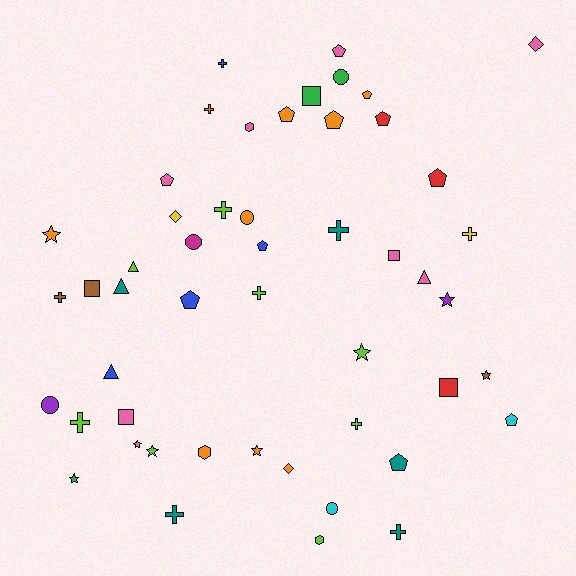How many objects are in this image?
There are 50 objects.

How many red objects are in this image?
There are 3 red objects.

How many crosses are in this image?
There are 11 crosses.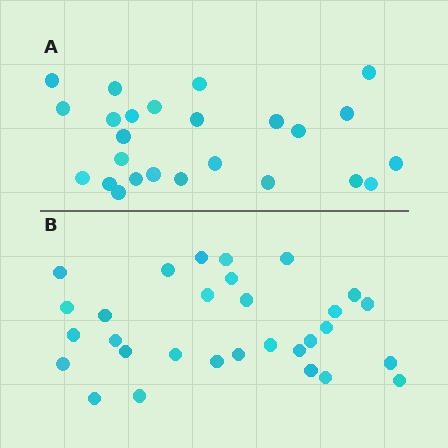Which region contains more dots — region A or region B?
Region B (the bottom region) has more dots.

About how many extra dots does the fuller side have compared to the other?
Region B has about 5 more dots than region A.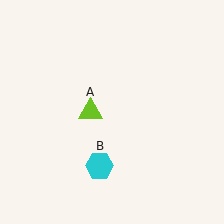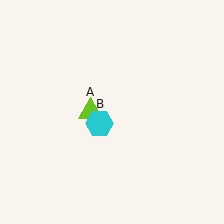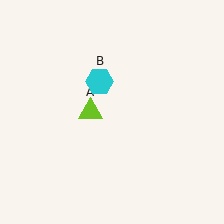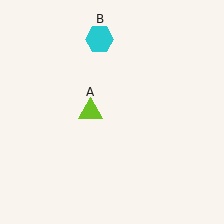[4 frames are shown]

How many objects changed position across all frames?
1 object changed position: cyan hexagon (object B).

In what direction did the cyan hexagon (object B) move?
The cyan hexagon (object B) moved up.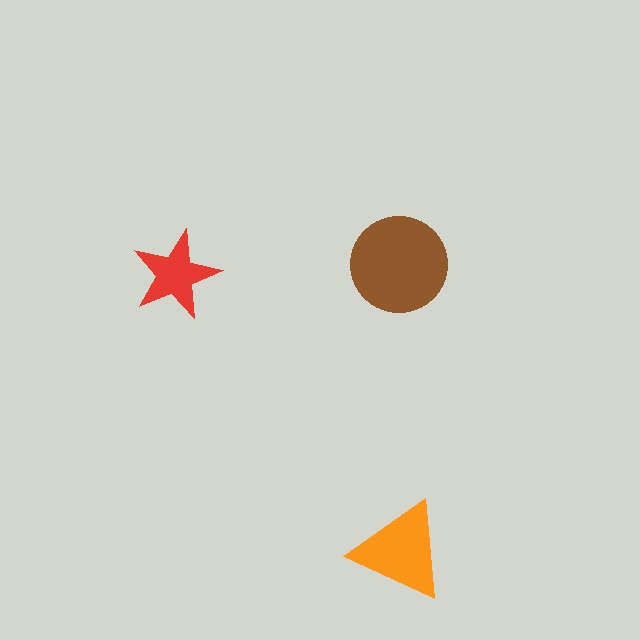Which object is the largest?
The brown circle.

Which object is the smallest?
The red star.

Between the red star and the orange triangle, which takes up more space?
The orange triangle.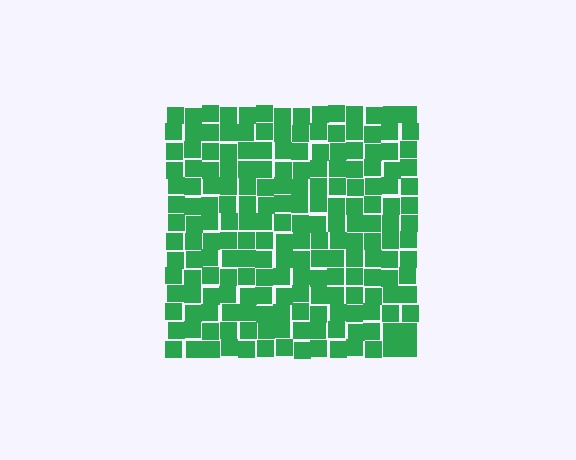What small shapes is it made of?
It is made of small squares.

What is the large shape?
The large shape is a square.